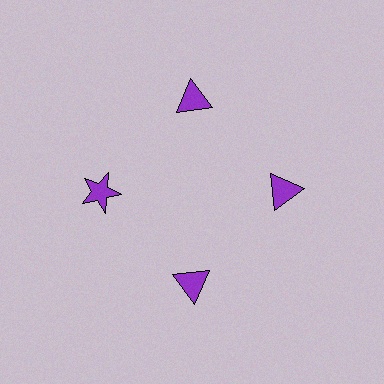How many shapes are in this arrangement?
There are 4 shapes arranged in a ring pattern.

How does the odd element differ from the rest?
It has a different shape: star instead of triangle.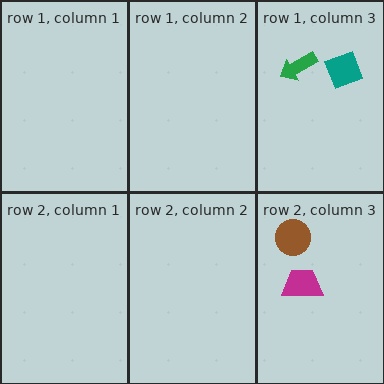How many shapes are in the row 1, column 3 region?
2.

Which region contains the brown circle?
The row 2, column 3 region.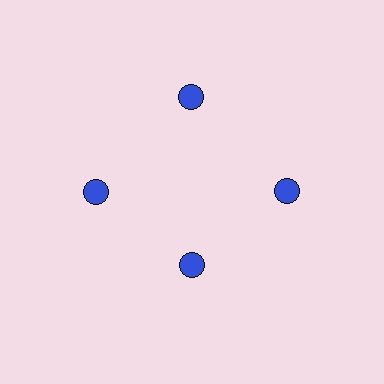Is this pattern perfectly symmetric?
No. The 4 blue circles are arranged in a ring, but one element near the 6 o'clock position is pulled inward toward the center, breaking the 4-fold rotational symmetry.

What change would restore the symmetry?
The symmetry would be restored by moving it outward, back onto the ring so that all 4 circles sit at equal angles and equal distance from the center.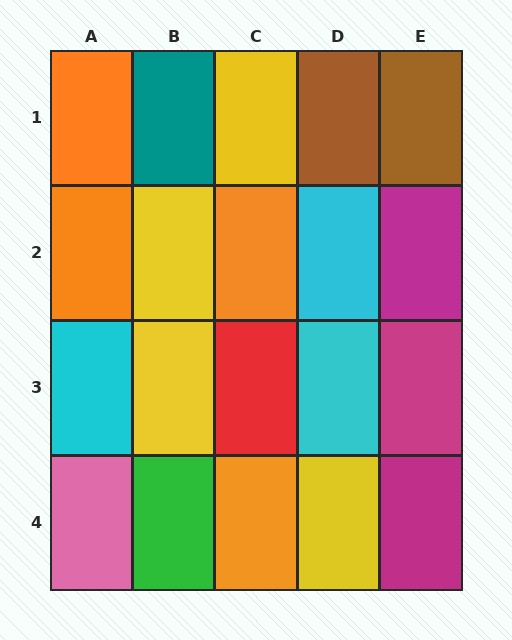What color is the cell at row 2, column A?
Orange.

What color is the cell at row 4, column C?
Orange.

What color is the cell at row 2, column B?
Yellow.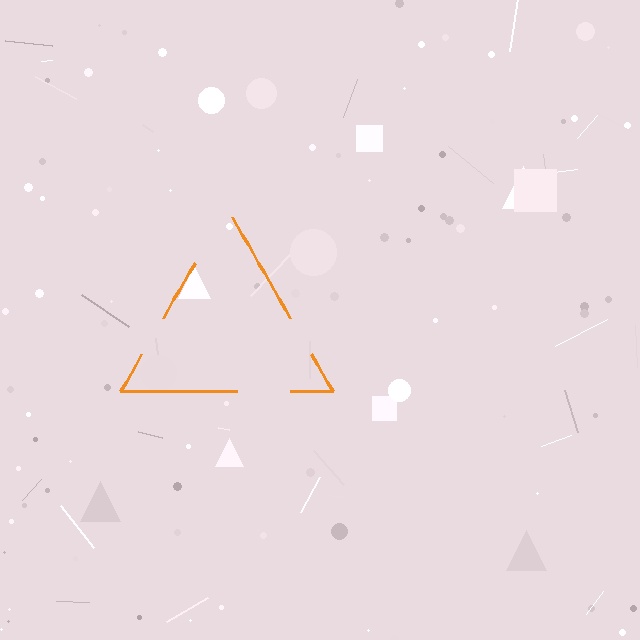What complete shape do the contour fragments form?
The contour fragments form a triangle.